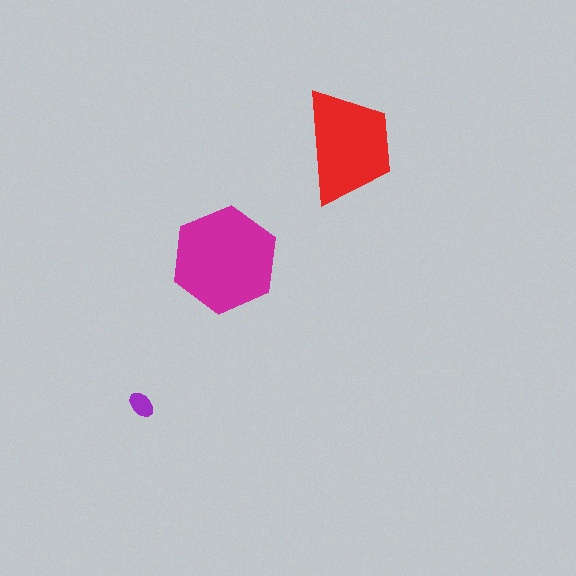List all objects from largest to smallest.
The magenta hexagon, the red trapezoid, the purple ellipse.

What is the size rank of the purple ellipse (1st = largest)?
3rd.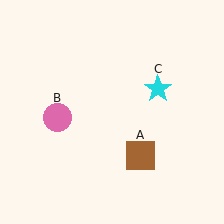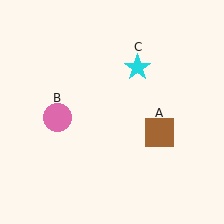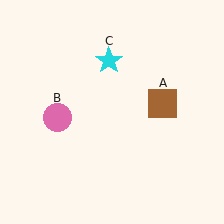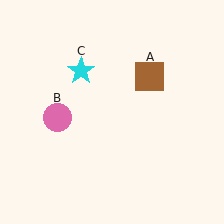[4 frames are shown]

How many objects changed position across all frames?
2 objects changed position: brown square (object A), cyan star (object C).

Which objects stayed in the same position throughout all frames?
Pink circle (object B) remained stationary.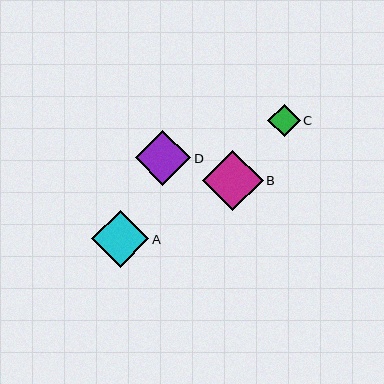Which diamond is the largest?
Diamond B is the largest with a size of approximately 61 pixels.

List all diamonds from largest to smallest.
From largest to smallest: B, A, D, C.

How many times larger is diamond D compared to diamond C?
Diamond D is approximately 1.7 times the size of diamond C.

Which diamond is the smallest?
Diamond C is the smallest with a size of approximately 33 pixels.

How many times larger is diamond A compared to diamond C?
Diamond A is approximately 1.8 times the size of diamond C.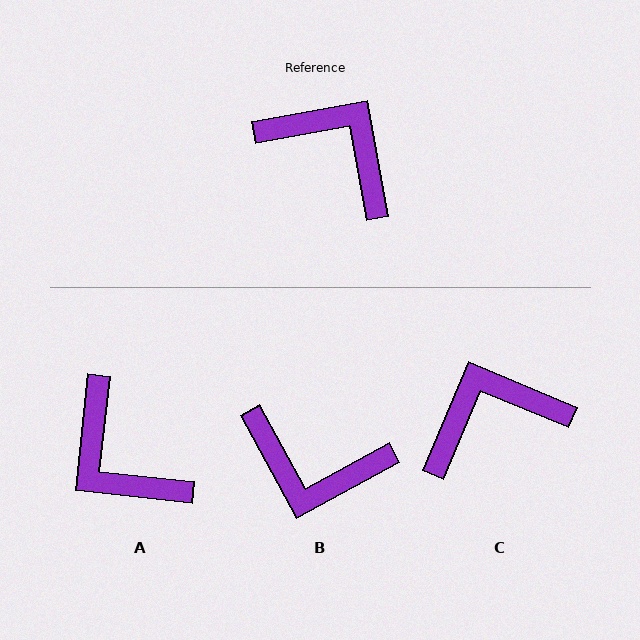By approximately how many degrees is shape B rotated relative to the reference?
Approximately 162 degrees clockwise.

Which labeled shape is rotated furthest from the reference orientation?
A, about 163 degrees away.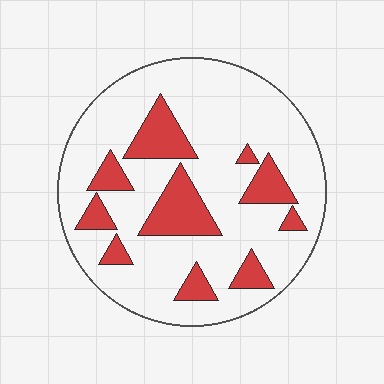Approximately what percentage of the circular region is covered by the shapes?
Approximately 20%.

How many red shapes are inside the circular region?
10.